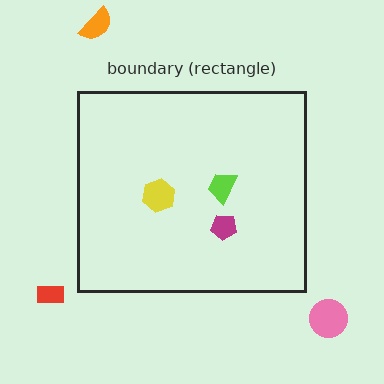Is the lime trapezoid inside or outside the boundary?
Inside.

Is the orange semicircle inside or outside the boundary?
Outside.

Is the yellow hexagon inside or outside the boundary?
Inside.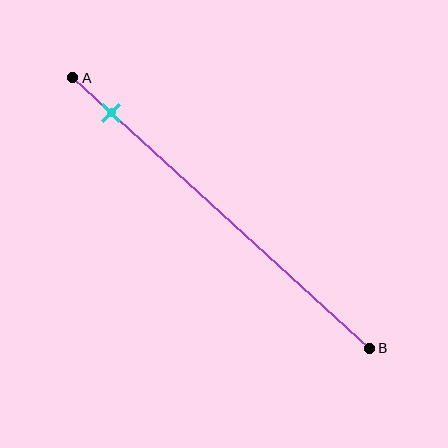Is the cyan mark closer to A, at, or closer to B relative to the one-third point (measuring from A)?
The cyan mark is closer to point A than the one-third point of segment AB.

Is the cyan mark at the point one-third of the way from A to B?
No, the mark is at about 15% from A, not at the 33% one-third point.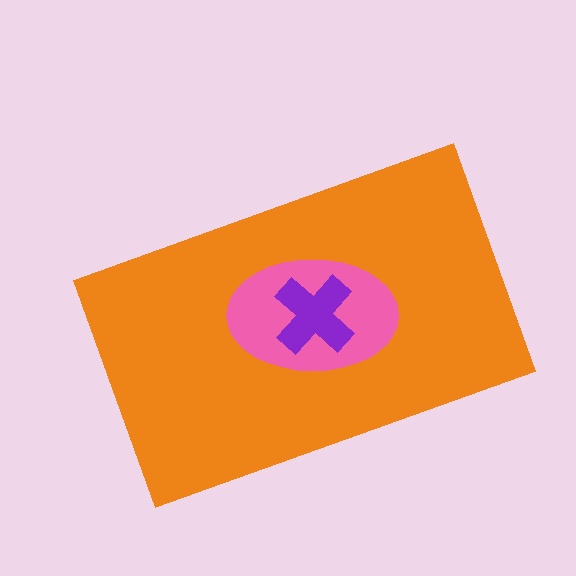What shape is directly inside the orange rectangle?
The pink ellipse.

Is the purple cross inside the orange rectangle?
Yes.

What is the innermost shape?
The purple cross.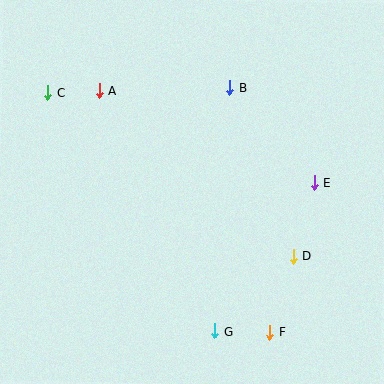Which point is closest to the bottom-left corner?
Point G is closest to the bottom-left corner.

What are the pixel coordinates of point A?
Point A is at (99, 91).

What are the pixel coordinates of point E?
Point E is at (315, 183).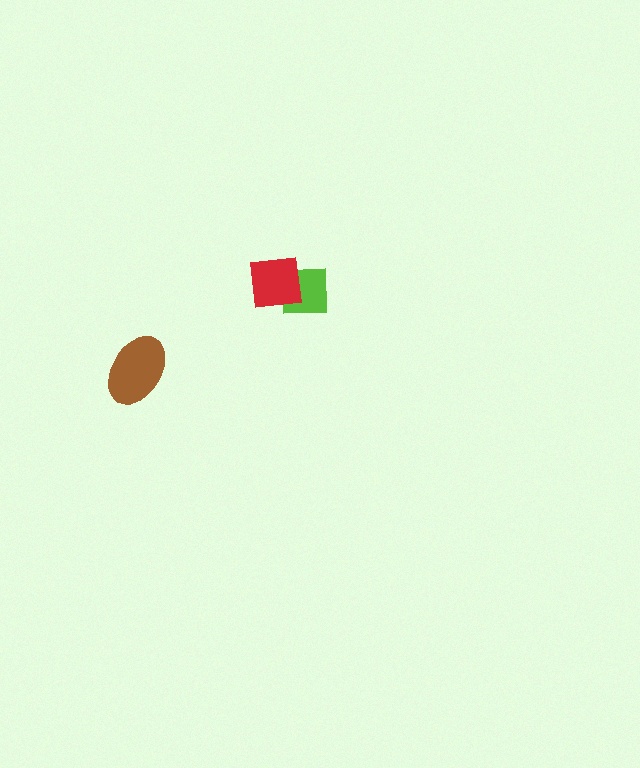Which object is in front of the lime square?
The red square is in front of the lime square.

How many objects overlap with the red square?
1 object overlaps with the red square.